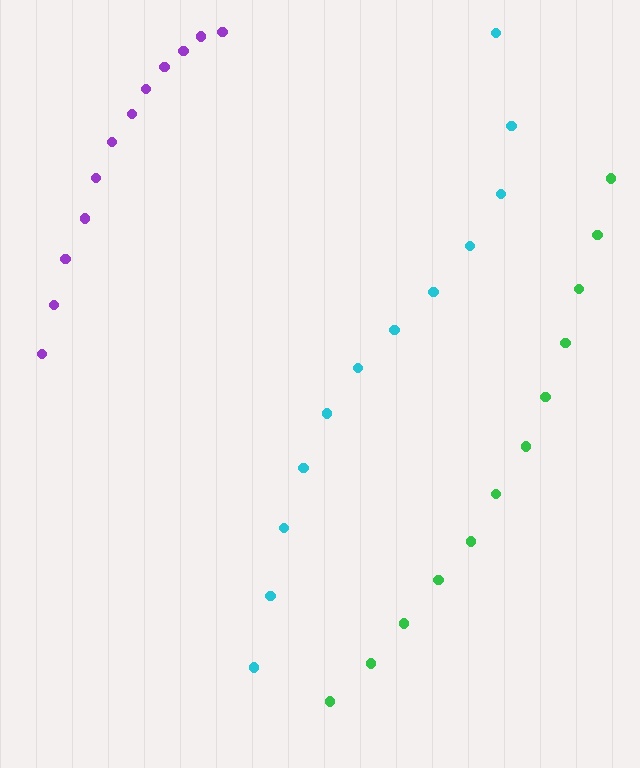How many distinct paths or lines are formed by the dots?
There are 3 distinct paths.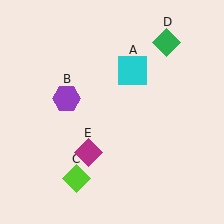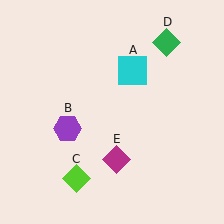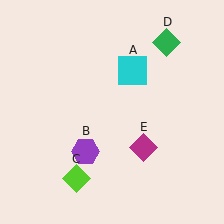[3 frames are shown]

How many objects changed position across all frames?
2 objects changed position: purple hexagon (object B), magenta diamond (object E).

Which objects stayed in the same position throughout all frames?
Cyan square (object A) and lime diamond (object C) and green diamond (object D) remained stationary.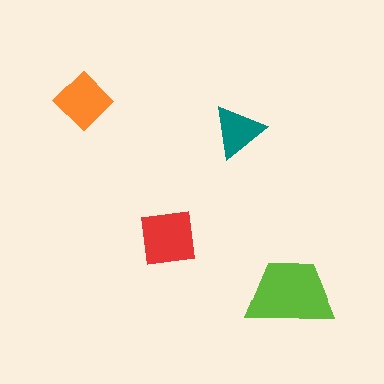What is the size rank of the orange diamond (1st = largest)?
3rd.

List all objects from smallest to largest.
The teal triangle, the orange diamond, the red square, the lime trapezoid.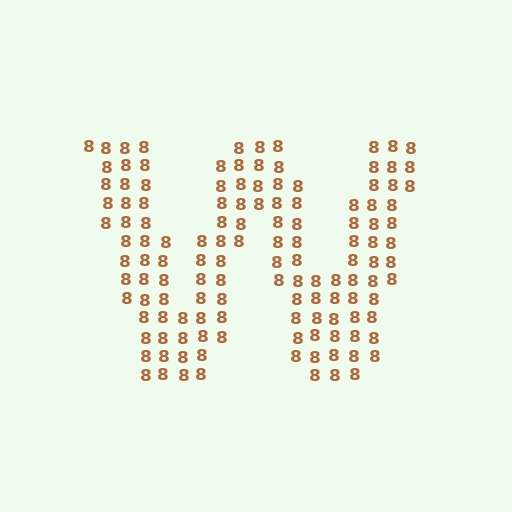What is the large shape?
The large shape is the letter W.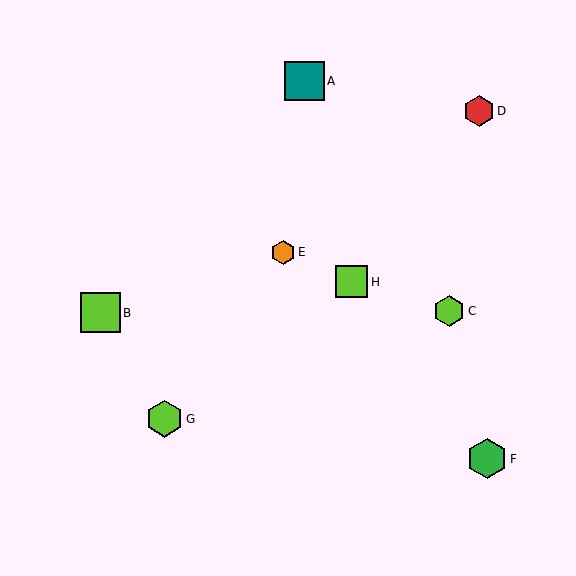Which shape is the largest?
The lime square (labeled B) is the largest.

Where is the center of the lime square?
The center of the lime square is at (352, 282).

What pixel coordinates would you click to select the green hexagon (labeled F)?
Click at (487, 459) to select the green hexagon F.